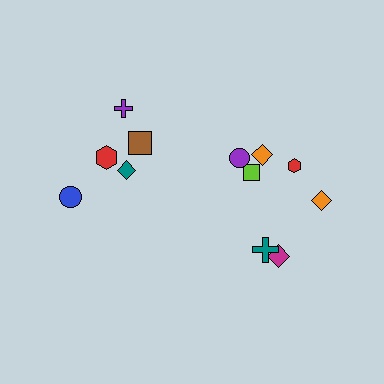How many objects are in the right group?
There are 7 objects.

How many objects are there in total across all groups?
There are 12 objects.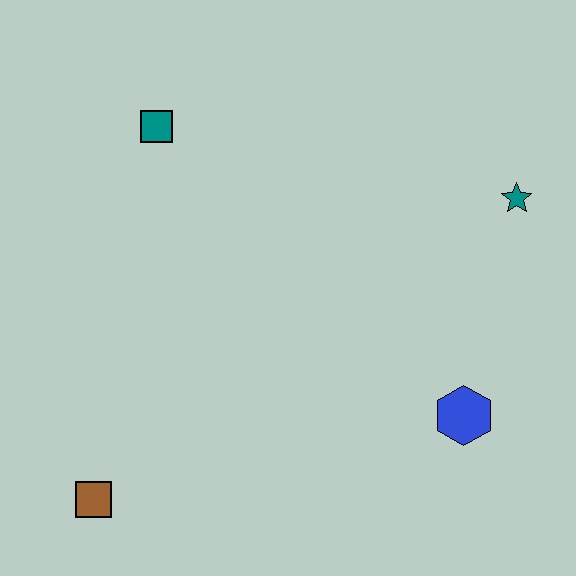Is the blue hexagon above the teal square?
No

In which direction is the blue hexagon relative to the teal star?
The blue hexagon is below the teal star.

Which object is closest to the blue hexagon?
The teal star is closest to the blue hexagon.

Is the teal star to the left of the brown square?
No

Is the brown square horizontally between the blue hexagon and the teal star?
No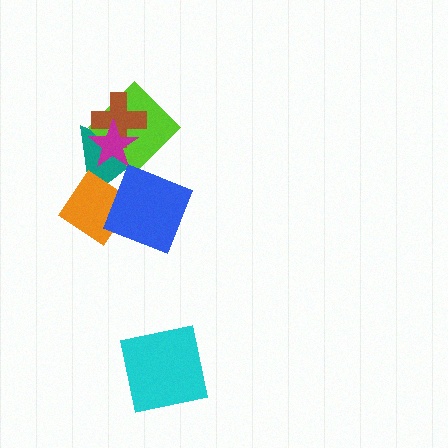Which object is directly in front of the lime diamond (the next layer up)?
The brown cross is directly in front of the lime diamond.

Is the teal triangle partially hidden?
Yes, it is partially covered by another shape.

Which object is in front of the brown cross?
The magenta star is in front of the brown cross.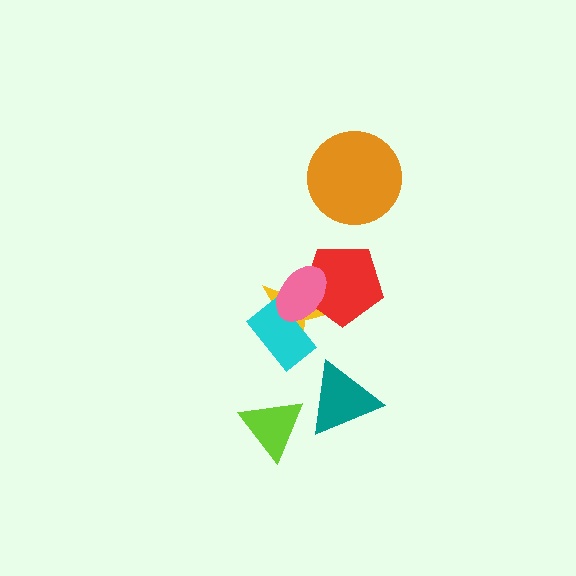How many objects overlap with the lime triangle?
0 objects overlap with the lime triangle.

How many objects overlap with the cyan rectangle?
2 objects overlap with the cyan rectangle.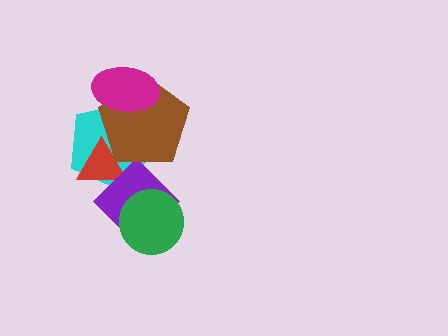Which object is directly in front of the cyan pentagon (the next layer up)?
The red triangle is directly in front of the cyan pentagon.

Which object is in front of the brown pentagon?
The magenta ellipse is in front of the brown pentagon.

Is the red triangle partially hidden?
Yes, it is partially covered by another shape.